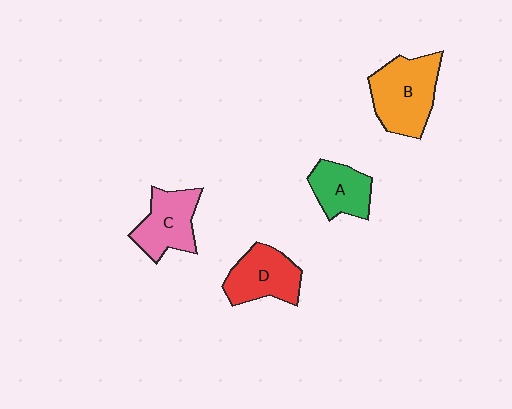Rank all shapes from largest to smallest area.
From largest to smallest: B (orange), D (red), C (pink), A (green).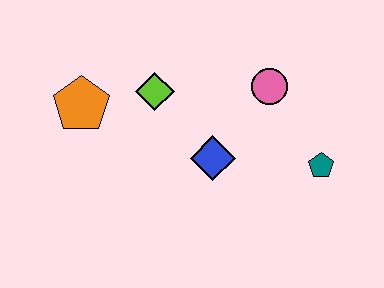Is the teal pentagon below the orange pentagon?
Yes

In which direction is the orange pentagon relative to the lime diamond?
The orange pentagon is to the left of the lime diamond.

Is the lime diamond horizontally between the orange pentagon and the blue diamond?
Yes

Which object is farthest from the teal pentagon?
The orange pentagon is farthest from the teal pentagon.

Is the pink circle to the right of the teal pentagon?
No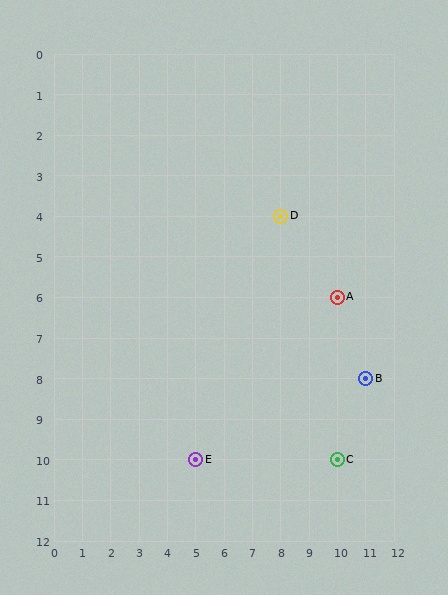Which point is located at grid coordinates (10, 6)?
Point A is at (10, 6).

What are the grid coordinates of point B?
Point B is at grid coordinates (11, 8).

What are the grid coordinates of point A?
Point A is at grid coordinates (10, 6).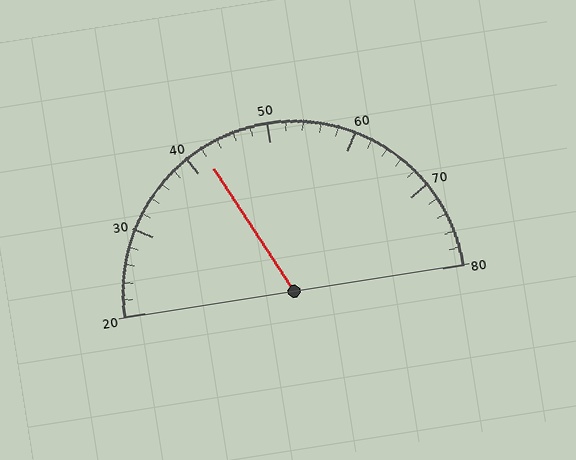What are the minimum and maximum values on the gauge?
The gauge ranges from 20 to 80.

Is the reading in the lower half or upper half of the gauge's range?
The reading is in the lower half of the range (20 to 80).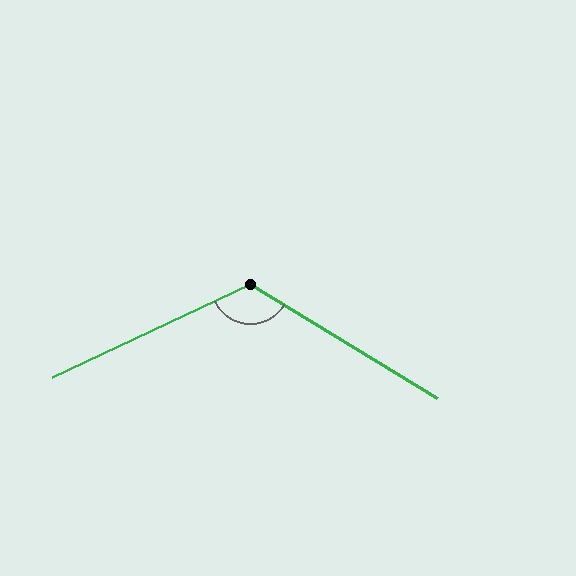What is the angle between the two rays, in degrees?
Approximately 123 degrees.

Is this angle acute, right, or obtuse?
It is obtuse.